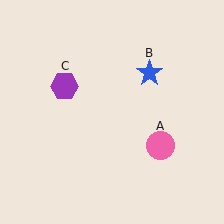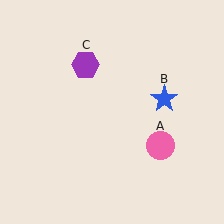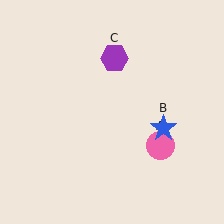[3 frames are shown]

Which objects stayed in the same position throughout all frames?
Pink circle (object A) remained stationary.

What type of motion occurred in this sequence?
The blue star (object B), purple hexagon (object C) rotated clockwise around the center of the scene.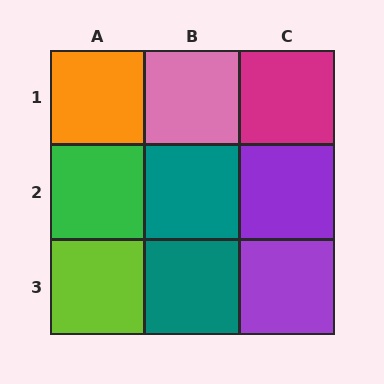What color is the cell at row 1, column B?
Pink.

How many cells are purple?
2 cells are purple.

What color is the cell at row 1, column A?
Orange.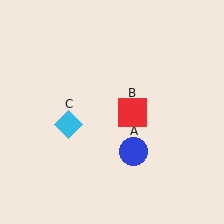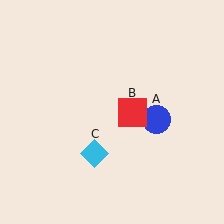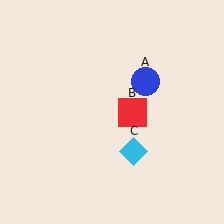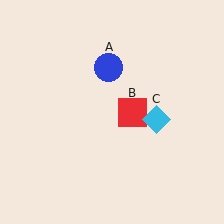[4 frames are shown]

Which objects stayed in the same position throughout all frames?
Red square (object B) remained stationary.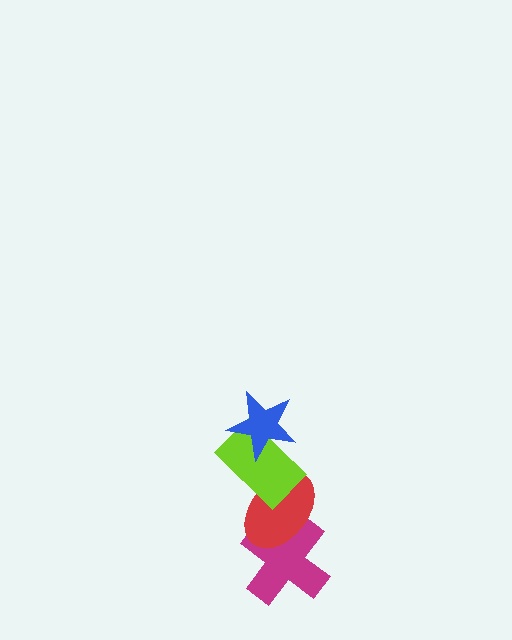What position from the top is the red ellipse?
The red ellipse is 3rd from the top.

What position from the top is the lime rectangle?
The lime rectangle is 2nd from the top.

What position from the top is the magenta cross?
The magenta cross is 4th from the top.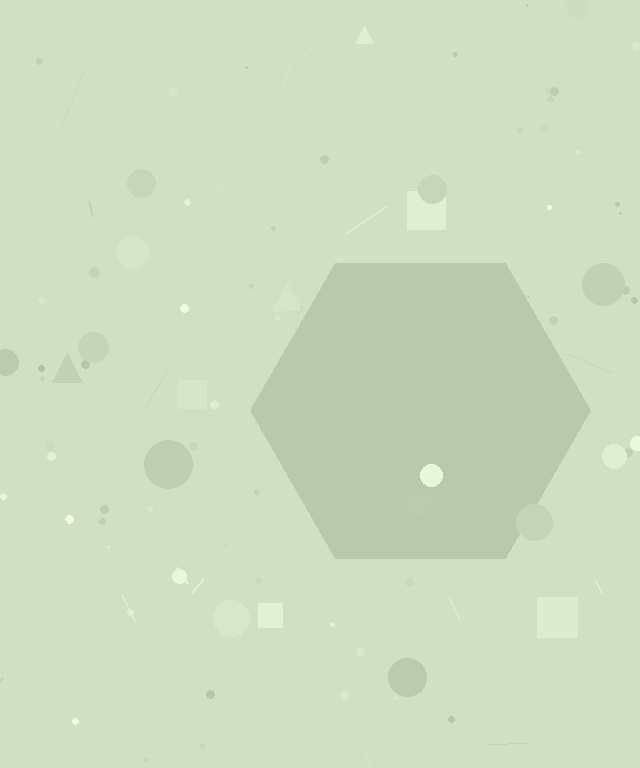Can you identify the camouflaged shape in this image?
The camouflaged shape is a hexagon.